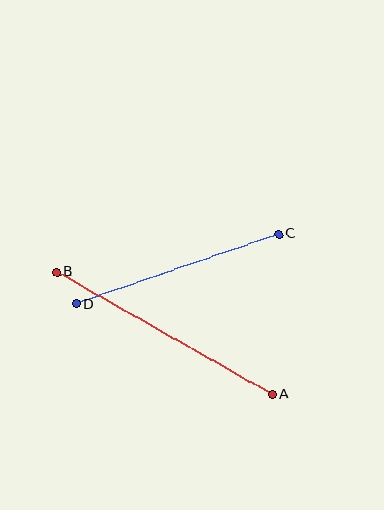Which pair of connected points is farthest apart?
Points A and B are farthest apart.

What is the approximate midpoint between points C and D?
The midpoint is at approximately (177, 269) pixels.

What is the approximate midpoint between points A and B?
The midpoint is at approximately (164, 333) pixels.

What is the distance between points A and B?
The distance is approximately 248 pixels.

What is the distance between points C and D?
The distance is approximately 214 pixels.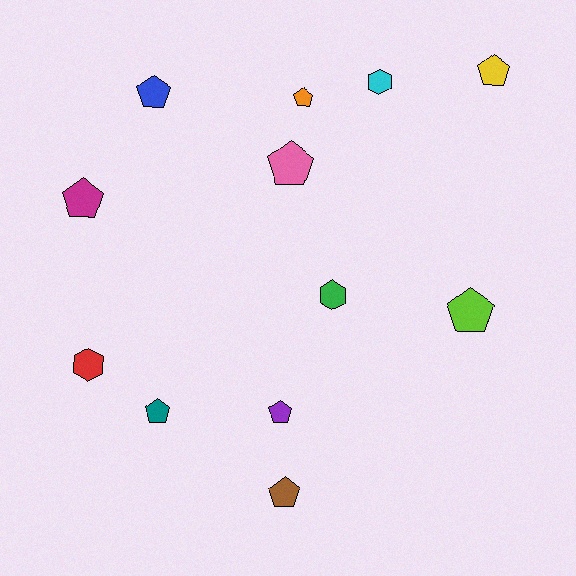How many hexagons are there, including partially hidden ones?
There are 3 hexagons.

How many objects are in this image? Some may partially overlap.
There are 12 objects.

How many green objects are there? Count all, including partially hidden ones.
There is 1 green object.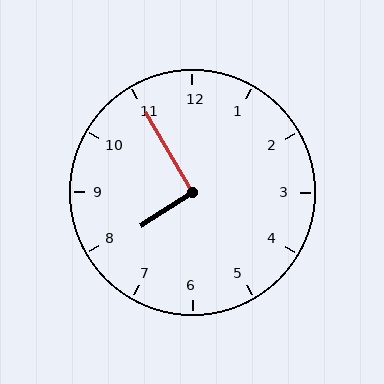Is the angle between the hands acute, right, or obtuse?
It is right.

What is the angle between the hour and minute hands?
Approximately 92 degrees.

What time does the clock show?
7:55.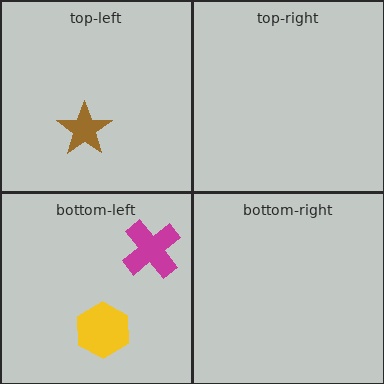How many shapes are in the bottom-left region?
2.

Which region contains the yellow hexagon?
The bottom-left region.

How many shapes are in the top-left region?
1.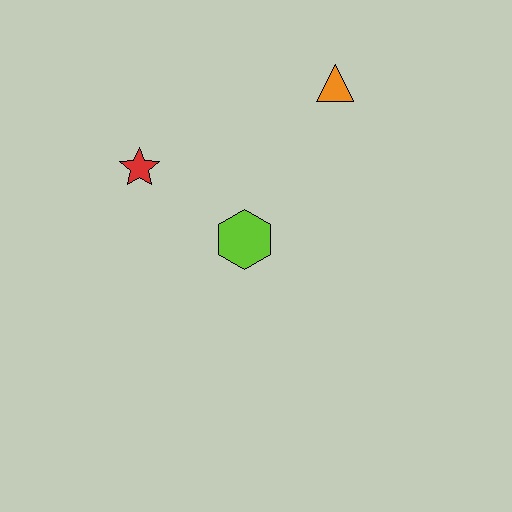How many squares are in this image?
There are no squares.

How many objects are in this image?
There are 3 objects.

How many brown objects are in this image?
There are no brown objects.